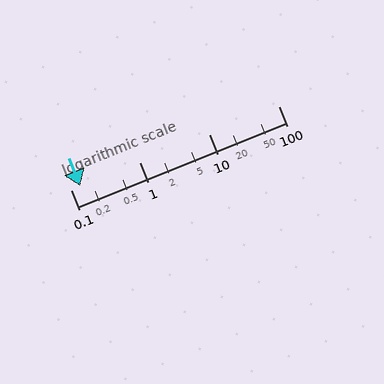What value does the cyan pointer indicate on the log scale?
The pointer indicates approximately 0.14.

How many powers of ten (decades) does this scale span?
The scale spans 3 decades, from 0.1 to 100.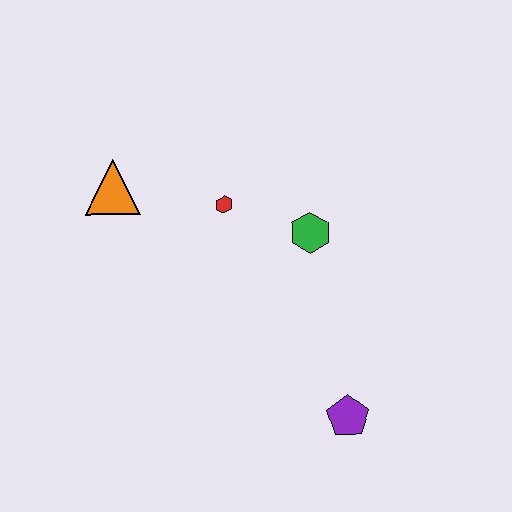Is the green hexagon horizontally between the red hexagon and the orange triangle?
No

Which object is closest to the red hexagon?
The green hexagon is closest to the red hexagon.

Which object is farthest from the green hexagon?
The orange triangle is farthest from the green hexagon.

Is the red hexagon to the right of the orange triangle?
Yes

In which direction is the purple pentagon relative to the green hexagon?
The purple pentagon is below the green hexagon.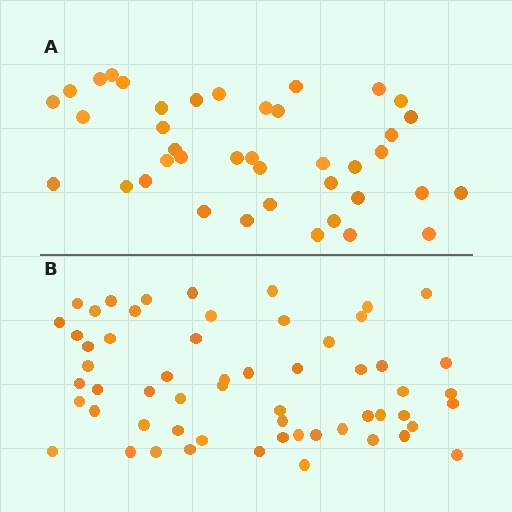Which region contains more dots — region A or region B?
Region B (the bottom region) has more dots.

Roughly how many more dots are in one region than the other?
Region B has approximately 20 more dots than region A.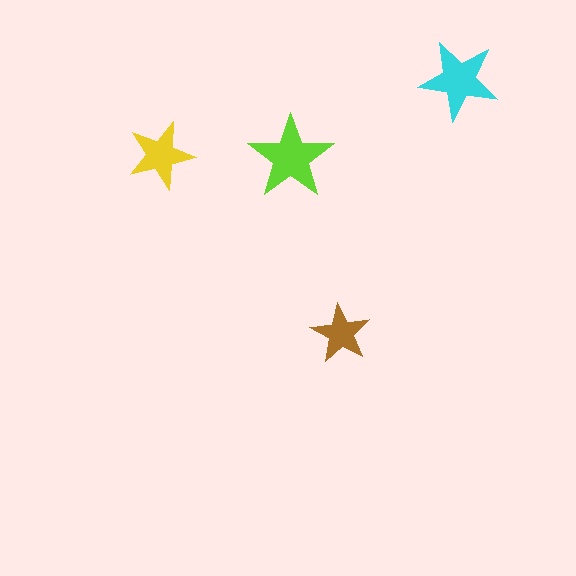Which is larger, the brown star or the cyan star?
The cyan one.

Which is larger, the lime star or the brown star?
The lime one.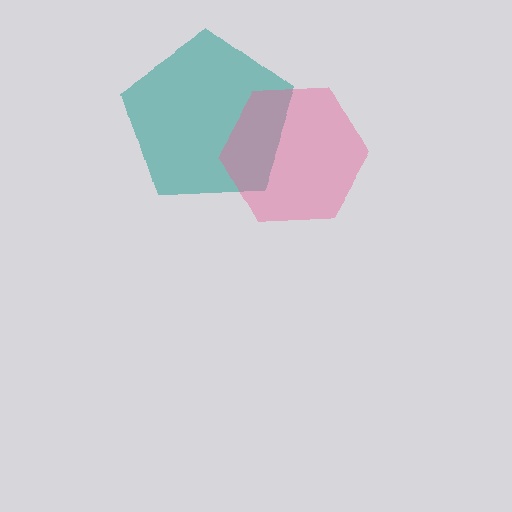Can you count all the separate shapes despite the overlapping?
Yes, there are 2 separate shapes.